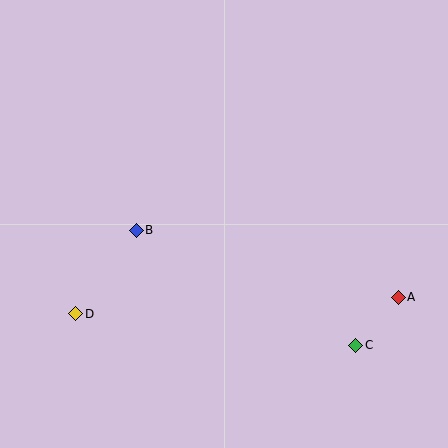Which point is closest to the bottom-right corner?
Point C is closest to the bottom-right corner.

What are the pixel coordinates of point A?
Point A is at (398, 297).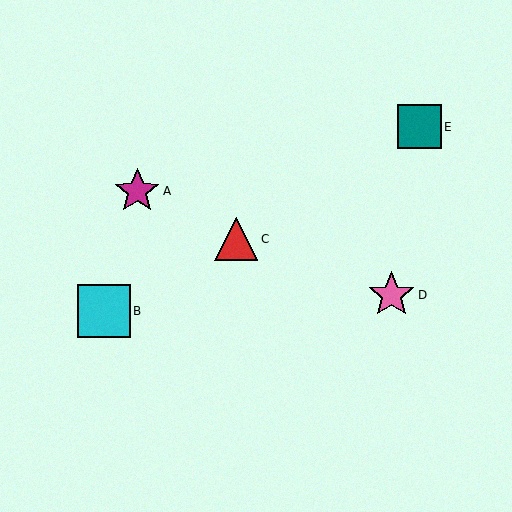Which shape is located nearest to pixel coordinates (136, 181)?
The magenta star (labeled A) at (137, 191) is nearest to that location.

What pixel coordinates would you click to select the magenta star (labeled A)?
Click at (137, 191) to select the magenta star A.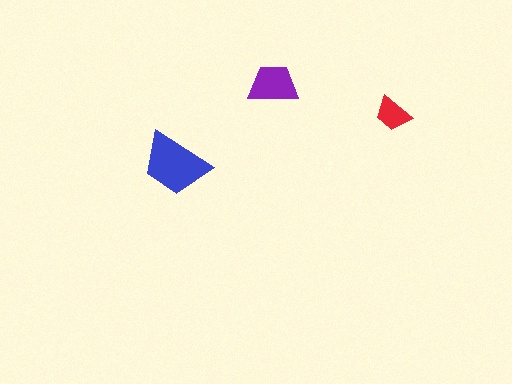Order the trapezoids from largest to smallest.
the blue one, the purple one, the red one.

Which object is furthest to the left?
The blue trapezoid is leftmost.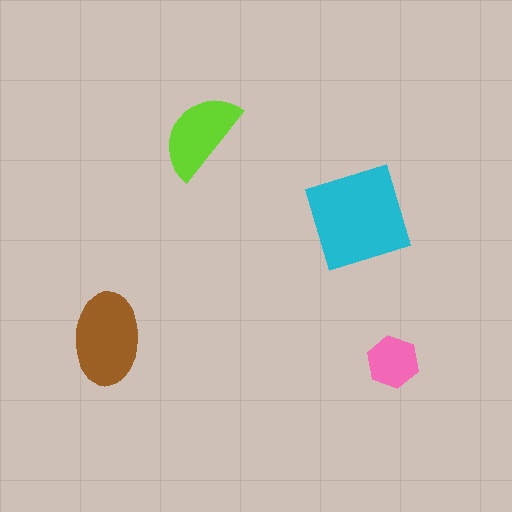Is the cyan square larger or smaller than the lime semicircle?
Larger.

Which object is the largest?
The cyan square.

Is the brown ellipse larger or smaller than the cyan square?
Smaller.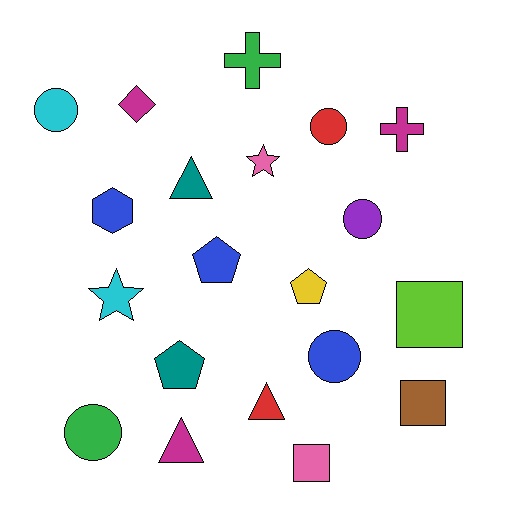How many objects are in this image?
There are 20 objects.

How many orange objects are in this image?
There are no orange objects.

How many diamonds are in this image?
There is 1 diamond.